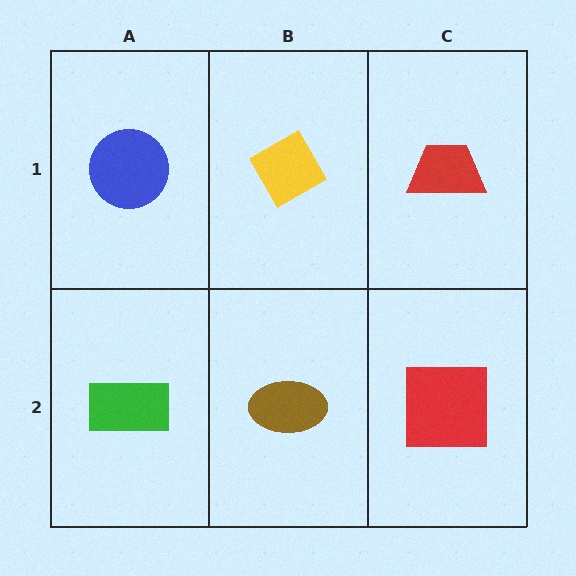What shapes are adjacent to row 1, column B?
A brown ellipse (row 2, column B), a blue circle (row 1, column A), a red trapezoid (row 1, column C).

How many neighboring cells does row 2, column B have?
3.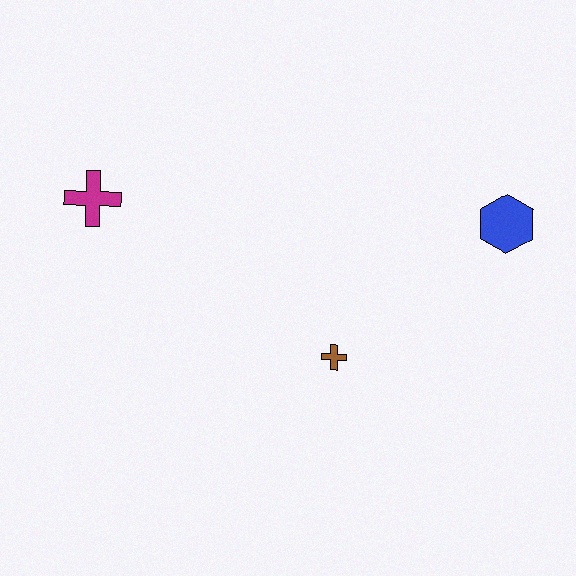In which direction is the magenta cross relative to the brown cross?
The magenta cross is to the left of the brown cross.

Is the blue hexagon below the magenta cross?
Yes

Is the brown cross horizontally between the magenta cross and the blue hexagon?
Yes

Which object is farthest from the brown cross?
The magenta cross is farthest from the brown cross.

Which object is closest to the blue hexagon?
The brown cross is closest to the blue hexagon.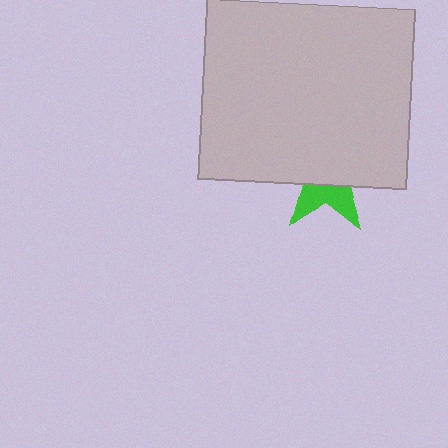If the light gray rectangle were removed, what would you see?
You would see the complete green star.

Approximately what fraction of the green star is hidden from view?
Roughly 65% of the green star is hidden behind the light gray rectangle.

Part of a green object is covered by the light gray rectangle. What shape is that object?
It is a star.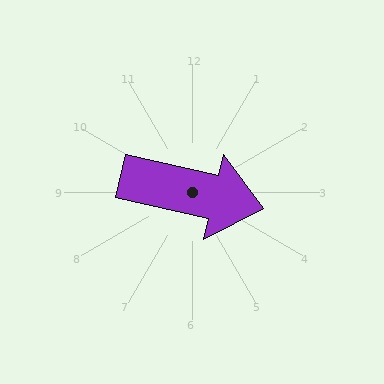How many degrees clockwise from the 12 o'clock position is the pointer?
Approximately 103 degrees.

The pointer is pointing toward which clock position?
Roughly 3 o'clock.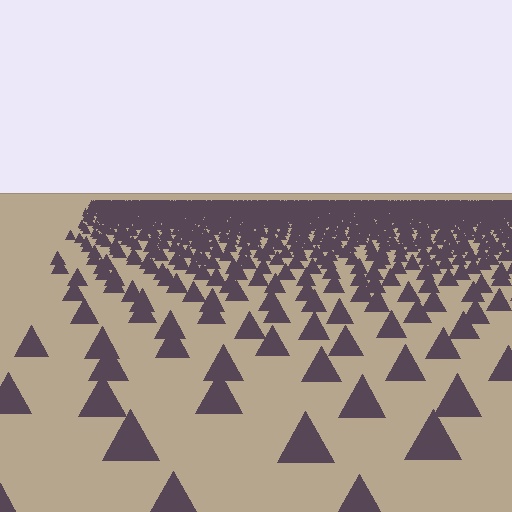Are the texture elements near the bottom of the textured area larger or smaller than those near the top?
Larger. Near the bottom, elements are closer to the viewer and appear at a bigger on-screen size.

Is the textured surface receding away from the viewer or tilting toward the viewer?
The surface is receding away from the viewer. Texture elements get smaller and denser toward the top.